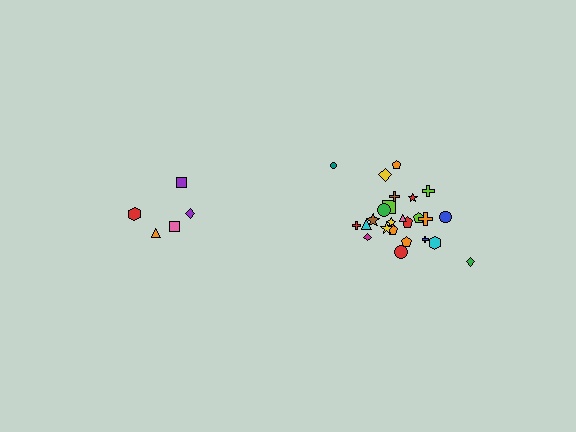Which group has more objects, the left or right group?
The right group.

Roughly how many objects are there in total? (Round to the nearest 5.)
Roughly 30 objects in total.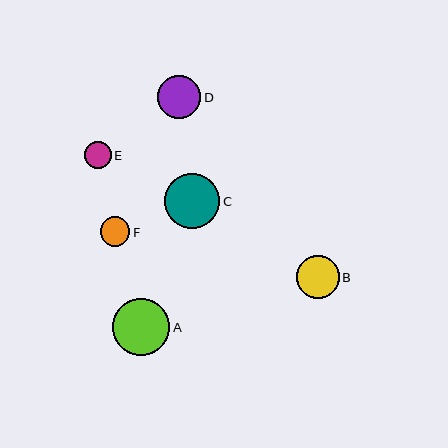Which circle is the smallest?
Circle E is the smallest with a size of approximately 27 pixels.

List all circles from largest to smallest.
From largest to smallest: A, C, D, B, F, E.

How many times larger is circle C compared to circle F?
Circle C is approximately 1.8 times the size of circle F.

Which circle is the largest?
Circle A is the largest with a size of approximately 57 pixels.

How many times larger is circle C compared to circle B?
Circle C is approximately 1.3 times the size of circle B.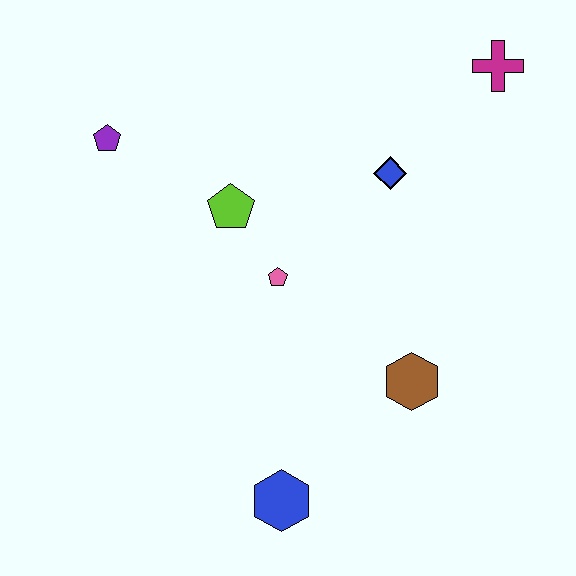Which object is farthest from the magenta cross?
The blue hexagon is farthest from the magenta cross.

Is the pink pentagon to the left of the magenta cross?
Yes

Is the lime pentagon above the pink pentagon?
Yes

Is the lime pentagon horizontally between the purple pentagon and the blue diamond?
Yes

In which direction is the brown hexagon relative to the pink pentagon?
The brown hexagon is to the right of the pink pentagon.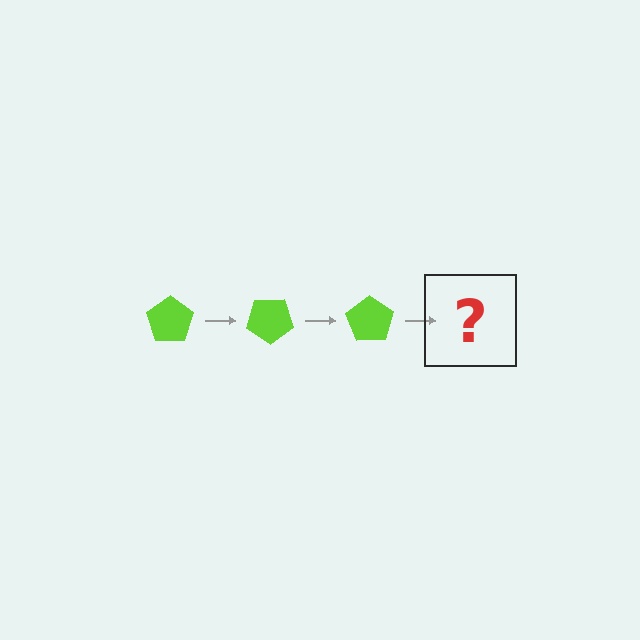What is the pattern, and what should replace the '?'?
The pattern is that the pentagon rotates 35 degrees each step. The '?' should be a lime pentagon rotated 105 degrees.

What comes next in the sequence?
The next element should be a lime pentagon rotated 105 degrees.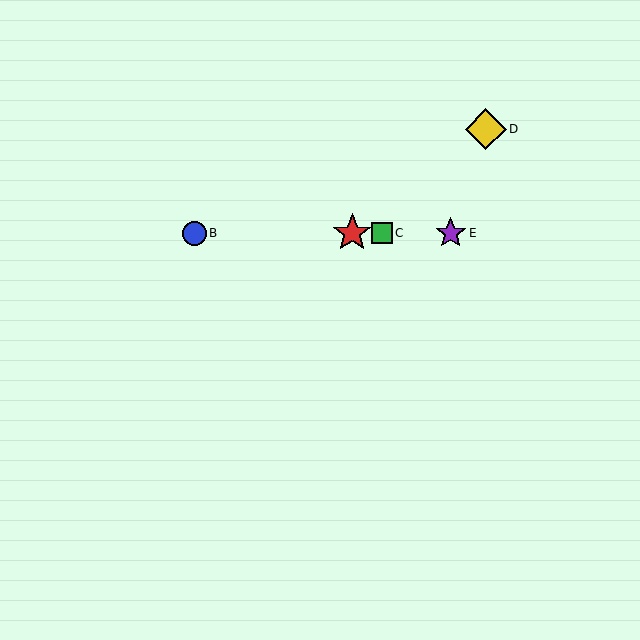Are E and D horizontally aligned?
No, E is at y≈233 and D is at y≈129.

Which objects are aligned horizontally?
Objects A, B, C, E are aligned horizontally.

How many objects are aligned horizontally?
4 objects (A, B, C, E) are aligned horizontally.